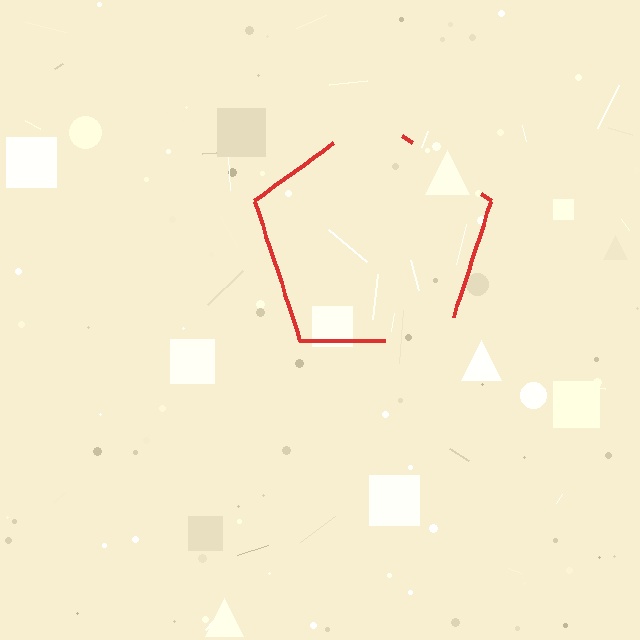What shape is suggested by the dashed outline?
The dashed outline suggests a pentagon.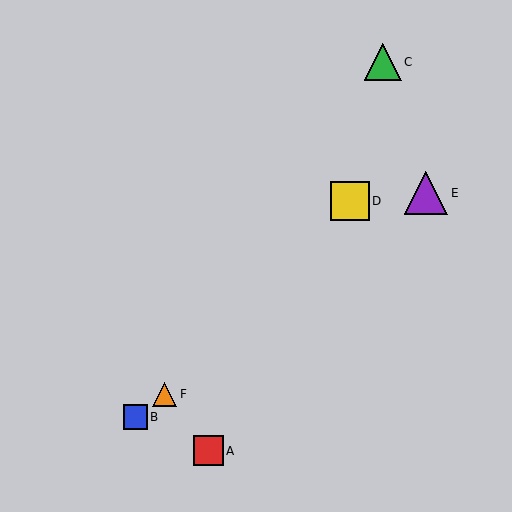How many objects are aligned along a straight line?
3 objects (B, E, F) are aligned along a straight line.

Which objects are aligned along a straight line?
Objects B, E, F are aligned along a straight line.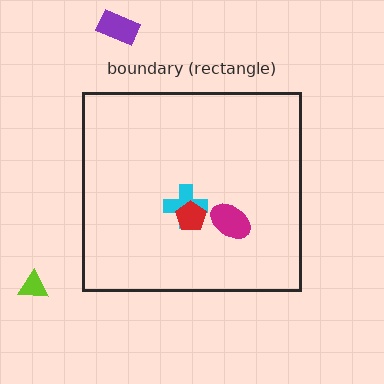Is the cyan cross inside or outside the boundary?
Inside.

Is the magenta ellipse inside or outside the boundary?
Inside.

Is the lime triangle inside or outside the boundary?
Outside.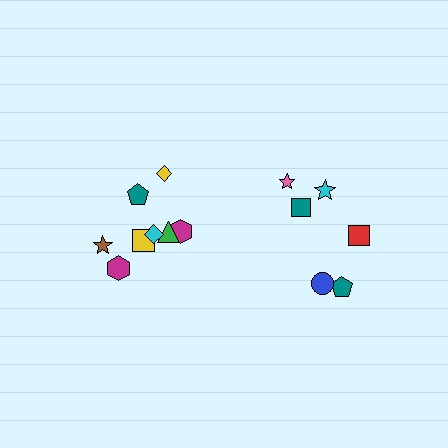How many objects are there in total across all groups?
There are 14 objects.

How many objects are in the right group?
There are 6 objects.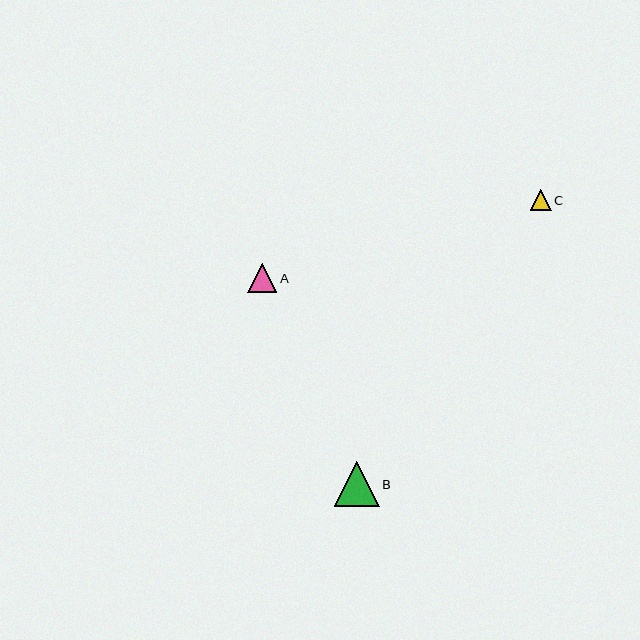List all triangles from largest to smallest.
From largest to smallest: B, A, C.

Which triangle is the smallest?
Triangle C is the smallest with a size of approximately 21 pixels.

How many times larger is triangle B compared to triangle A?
Triangle B is approximately 1.5 times the size of triangle A.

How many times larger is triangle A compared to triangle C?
Triangle A is approximately 1.4 times the size of triangle C.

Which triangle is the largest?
Triangle B is the largest with a size of approximately 45 pixels.